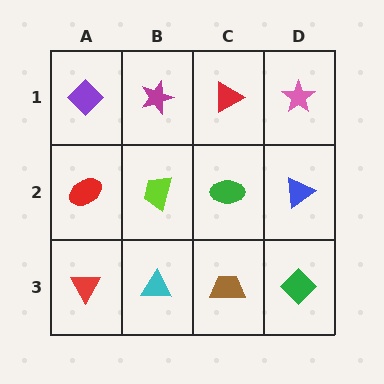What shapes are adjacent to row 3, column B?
A lime trapezoid (row 2, column B), a red triangle (row 3, column A), a brown trapezoid (row 3, column C).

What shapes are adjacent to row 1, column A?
A red ellipse (row 2, column A), a magenta star (row 1, column B).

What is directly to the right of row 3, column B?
A brown trapezoid.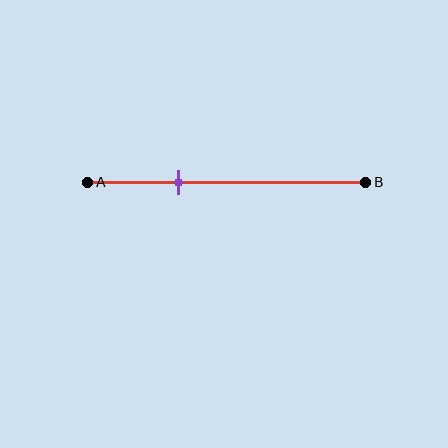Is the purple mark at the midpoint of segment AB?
No, the mark is at about 35% from A, not at the 50% midpoint.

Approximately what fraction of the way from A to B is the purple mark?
The purple mark is approximately 35% of the way from A to B.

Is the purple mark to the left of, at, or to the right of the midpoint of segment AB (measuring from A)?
The purple mark is to the left of the midpoint of segment AB.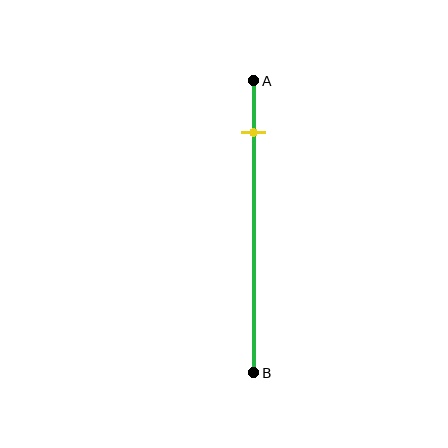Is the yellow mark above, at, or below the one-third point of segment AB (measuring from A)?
The yellow mark is above the one-third point of segment AB.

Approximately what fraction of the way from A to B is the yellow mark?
The yellow mark is approximately 20% of the way from A to B.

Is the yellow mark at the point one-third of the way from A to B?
No, the mark is at about 20% from A, not at the 33% one-third point.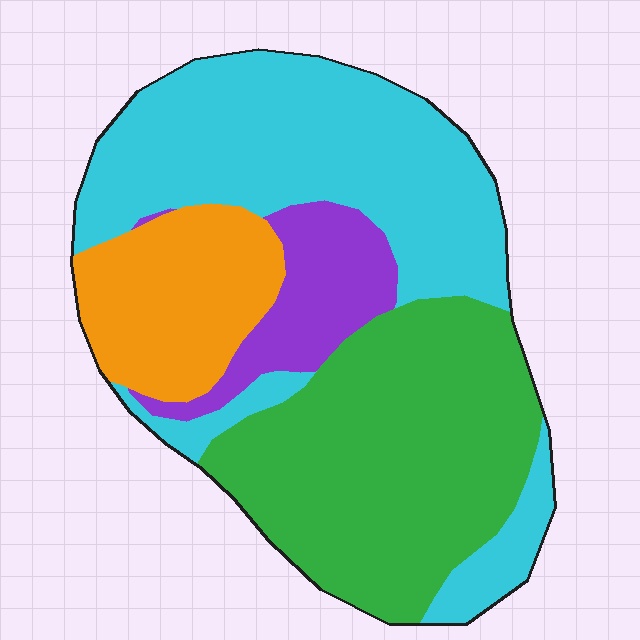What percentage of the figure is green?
Green covers roughly 35% of the figure.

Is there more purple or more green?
Green.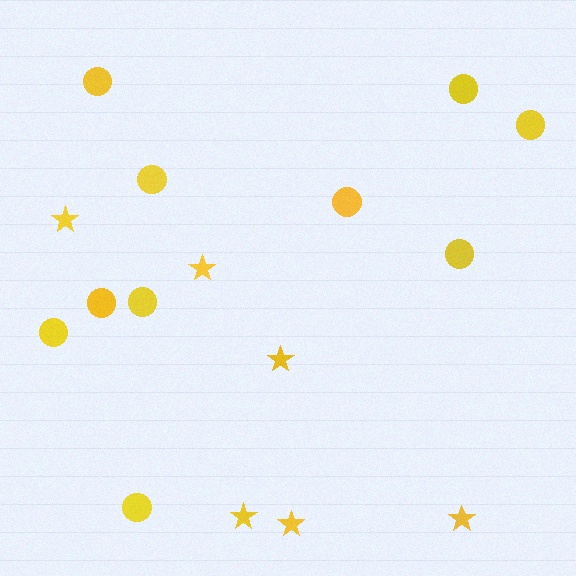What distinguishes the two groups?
There are 2 groups: one group of circles (10) and one group of stars (6).